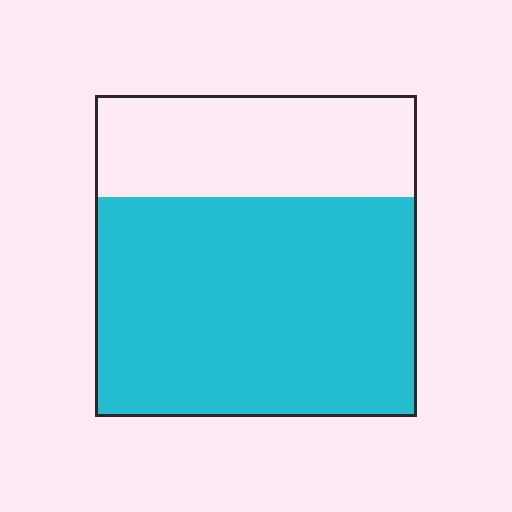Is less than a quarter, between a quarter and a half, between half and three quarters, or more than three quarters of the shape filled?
Between half and three quarters.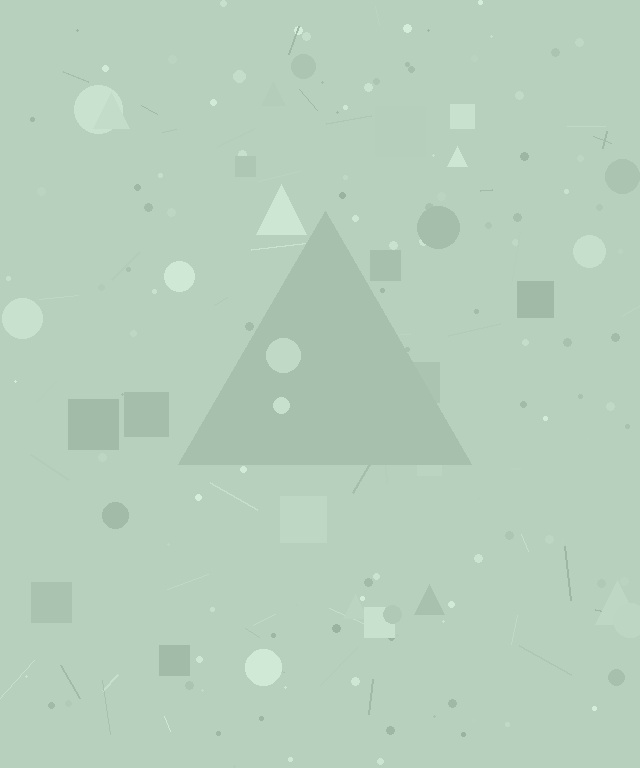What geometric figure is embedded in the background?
A triangle is embedded in the background.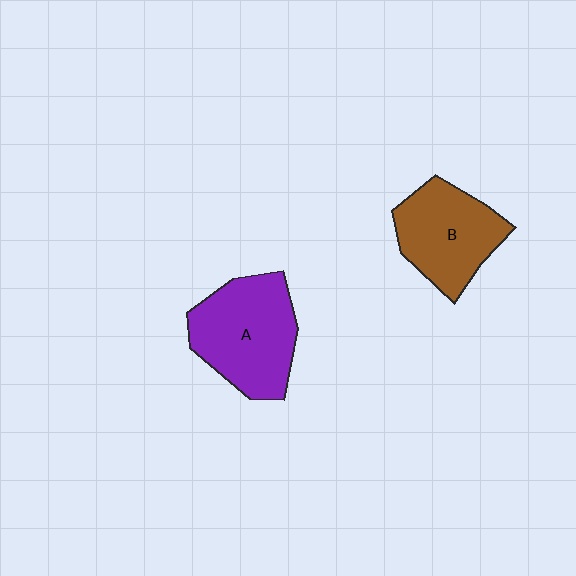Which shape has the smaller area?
Shape B (brown).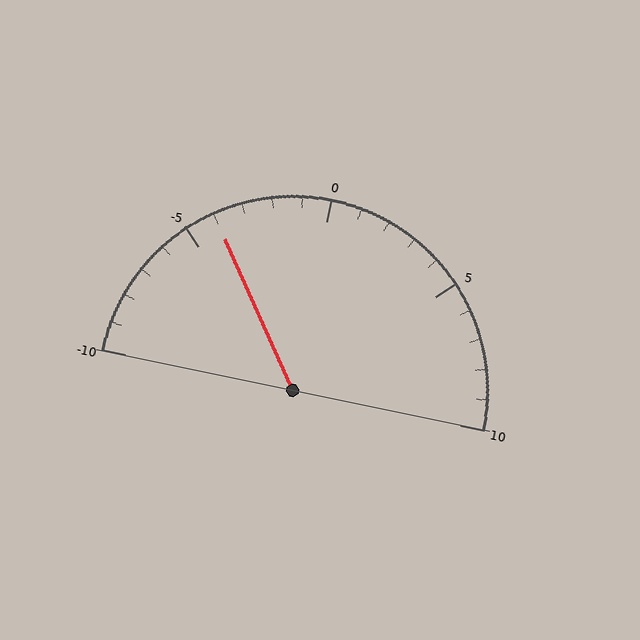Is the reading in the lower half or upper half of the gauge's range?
The reading is in the lower half of the range (-10 to 10).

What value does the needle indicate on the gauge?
The needle indicates approximately -4.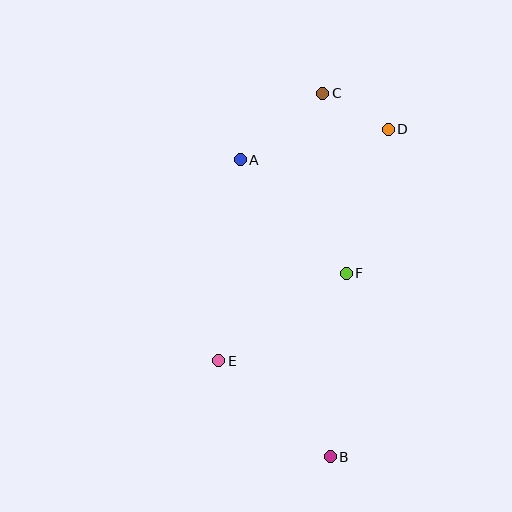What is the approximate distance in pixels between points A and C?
The distance between A and C is approximately 106 pixels.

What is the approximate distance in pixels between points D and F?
The distance between D and F is approximately 150 pixels.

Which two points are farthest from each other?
Points B and C are farthest from each other.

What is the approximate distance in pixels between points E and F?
The distance between E and F is approximately 155 pixels.